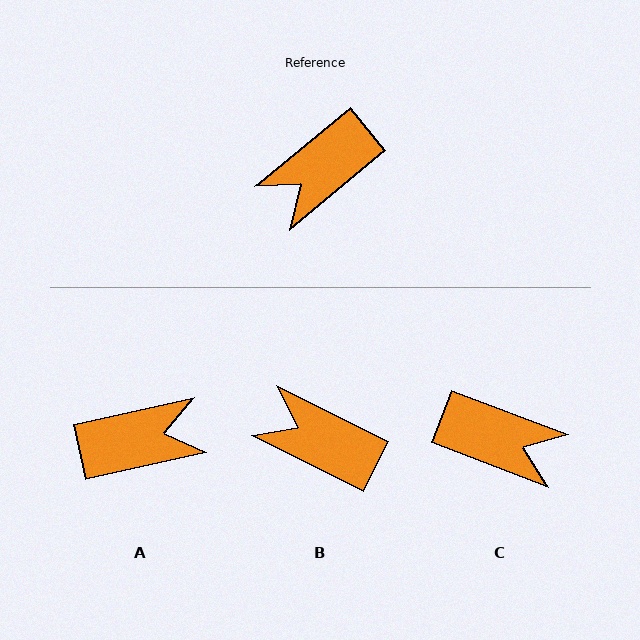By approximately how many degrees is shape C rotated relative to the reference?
Approximately 120 degrees counter-clockwise.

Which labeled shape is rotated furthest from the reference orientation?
A, about 153 degrees away.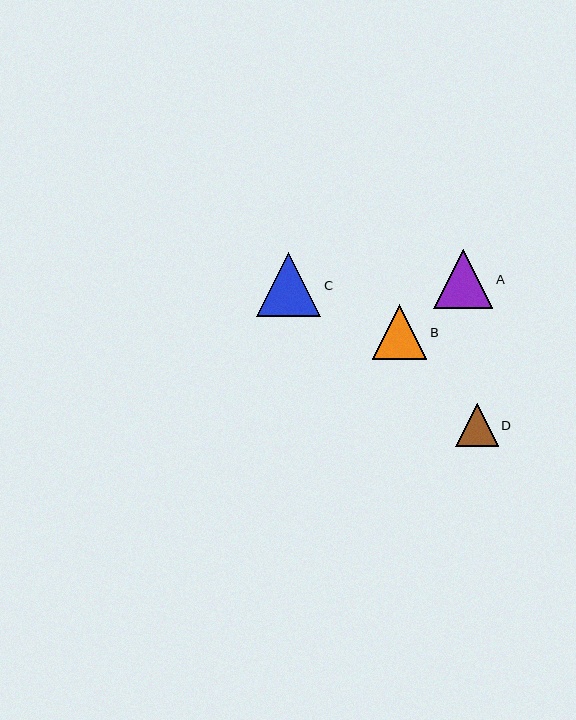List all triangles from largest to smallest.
From largest to smallest: C, A, B, D.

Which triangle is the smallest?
Triangle D is the smallest with a size of approximately 42 pixels.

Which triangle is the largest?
Triangle C is the largest with a size of approximately 64 pixels.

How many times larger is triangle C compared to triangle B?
Triangle C is approximately 1.2 times the size of triangle B.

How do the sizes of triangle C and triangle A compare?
Triangle C and triangle A are approximately the same size.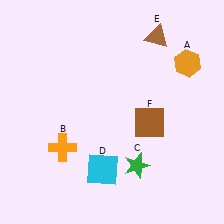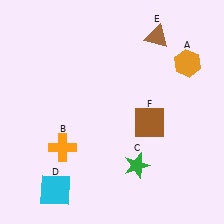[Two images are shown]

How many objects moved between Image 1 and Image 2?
1 object moved between the two images.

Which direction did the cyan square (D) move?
The cyan square (D) moved left.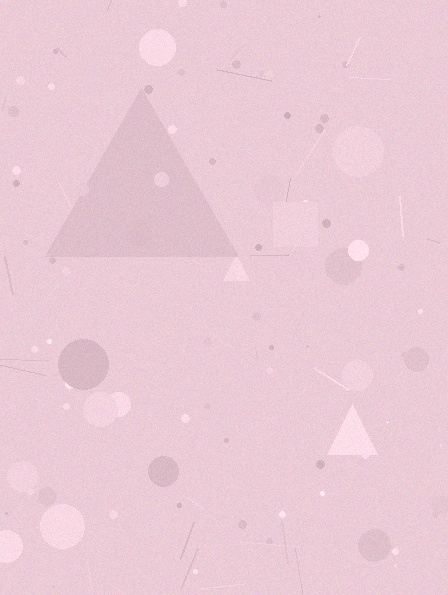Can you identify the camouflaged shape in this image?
The camouflaged shape is a triangle.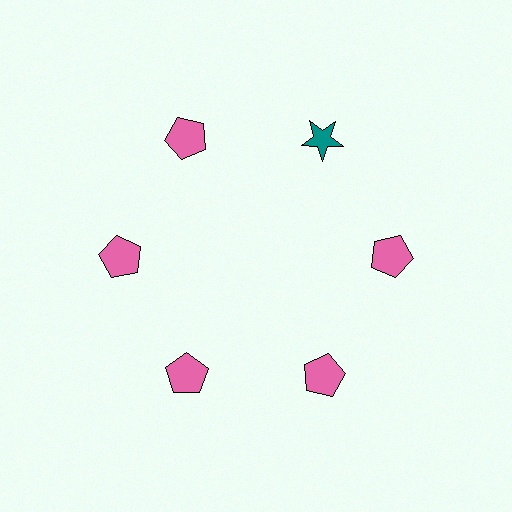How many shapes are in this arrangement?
There are 6 shapes arranged in a ring pattern.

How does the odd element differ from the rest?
It differs in both color (teal instead of pink) and shape (star instead of pentagon).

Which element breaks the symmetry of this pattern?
The teal star at roughly the 1 o'clock position breaks the symmetry. All other shapes are pink pentagons.